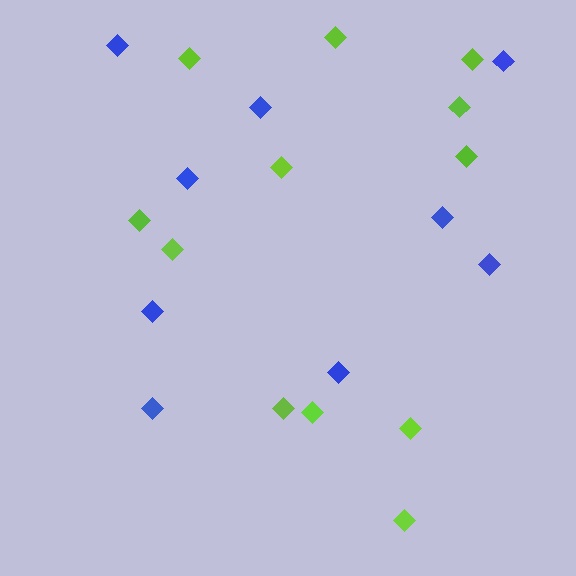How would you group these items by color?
There are 2 groups: one group of lime diamonds (12) and one group of blue diamonds (9).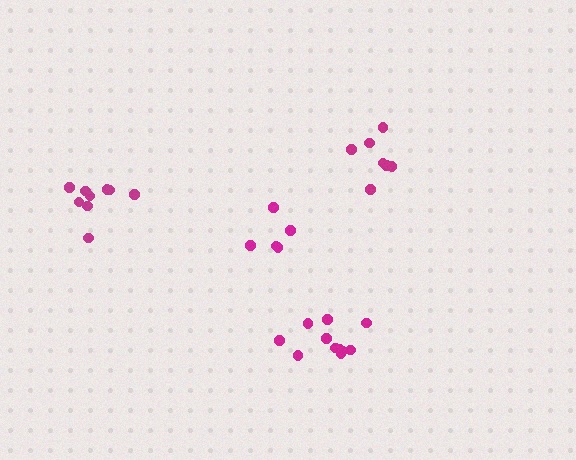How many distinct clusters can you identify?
There are 4 distinct clusters.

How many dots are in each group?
Group 1: 7 dots, Group 2: 5 dots, Group 3: 11 dots, Group 4: 9 dots (32 total).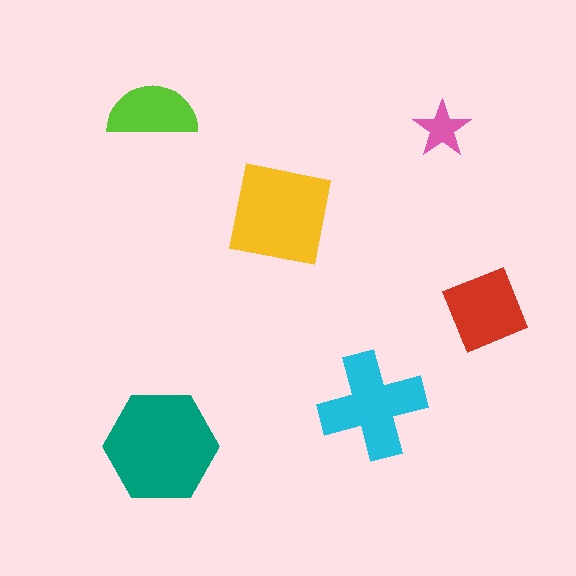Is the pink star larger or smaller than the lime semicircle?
Smaller.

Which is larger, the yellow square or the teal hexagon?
The teal hexagon.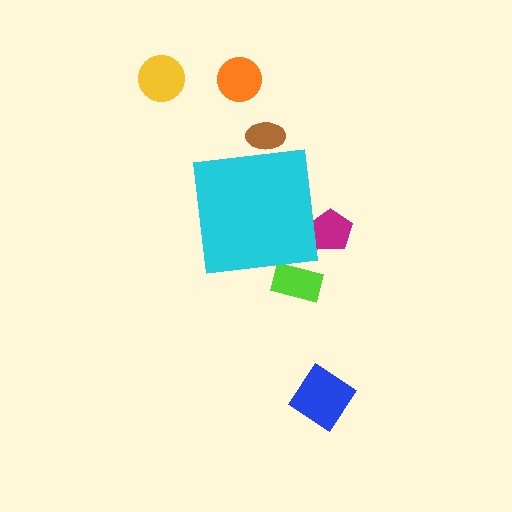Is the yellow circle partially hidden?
No, the yellow circle is fully visible.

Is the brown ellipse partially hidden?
Yes, the brown ellipse is partially hidden behind the cyan square.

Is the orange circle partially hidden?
No, the orange circle is fully visible.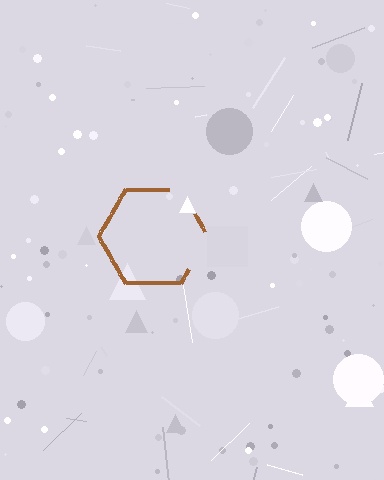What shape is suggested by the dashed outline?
The dashed outline suggests a hexagon.